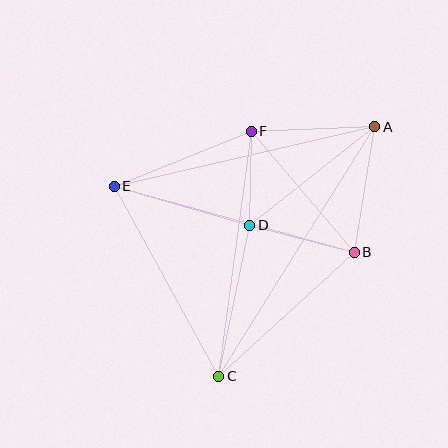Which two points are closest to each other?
Points D and F are closest to each other.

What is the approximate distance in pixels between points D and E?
The distance between D and E is approximately 141 pixels.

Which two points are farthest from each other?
Points A and C are farthest from each other.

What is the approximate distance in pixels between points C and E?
The distance between C and E is approximately 217 pixels.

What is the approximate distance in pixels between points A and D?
The distance between A and D is approximately 159 pixels.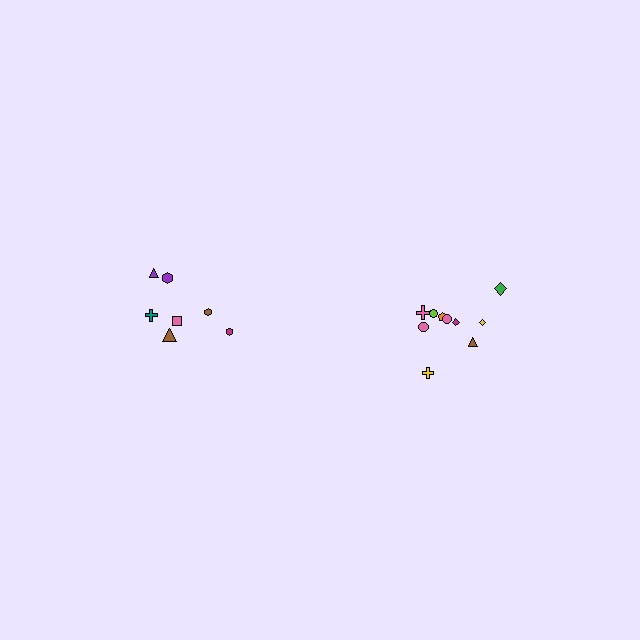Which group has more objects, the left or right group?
The right group.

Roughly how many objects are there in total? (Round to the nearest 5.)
Roughly 15 objects in total.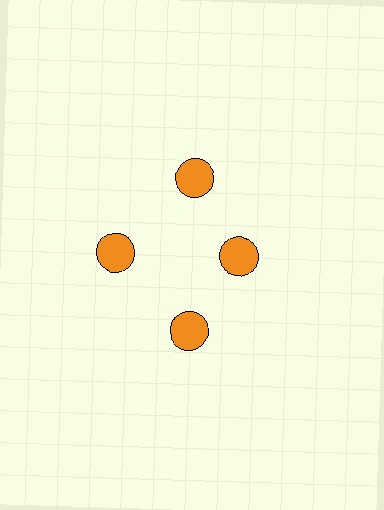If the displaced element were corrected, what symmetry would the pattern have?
It would have 4-fold rotational symmetry — the pattern would map onto itself every 90 degrees.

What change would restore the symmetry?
The symmetry would be restored by moving it outward, back onto the ring so that all 4 circles sit at equal angles and equal distance from the center.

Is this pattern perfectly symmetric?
No. The 4 orange circles are arranged in a ring, but one element near the 3 o'clock position is pulled inward toward the center, breaking the 4-fold rotational symmetry.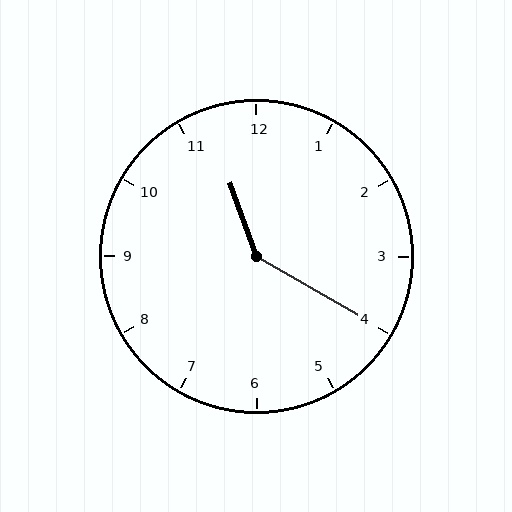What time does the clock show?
11:20.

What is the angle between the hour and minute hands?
Approximately 140 degrees.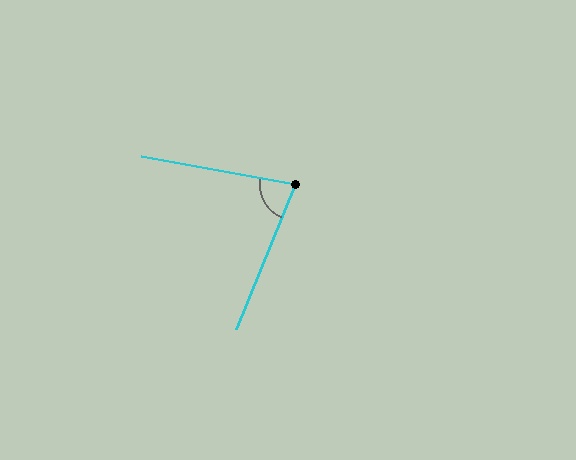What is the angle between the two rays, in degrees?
Approximately 78 degrees.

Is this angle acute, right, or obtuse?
It is acute.